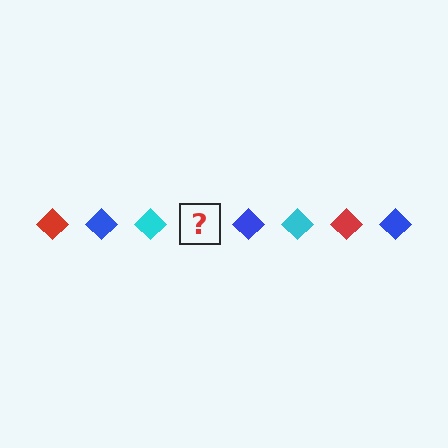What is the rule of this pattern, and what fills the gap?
The rule is that the pattern cycles through red, blue, cyan diamonds. The gap should be filled with a red diamond.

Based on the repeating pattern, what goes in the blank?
The blank should be a red diamond.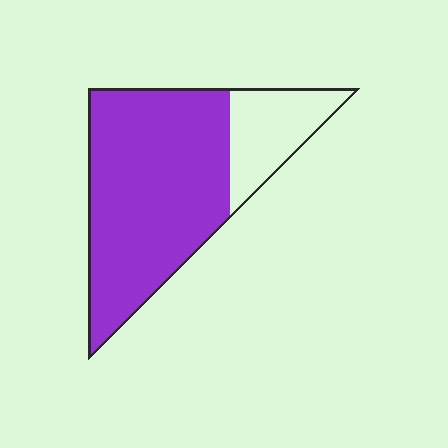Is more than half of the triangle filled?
Yes.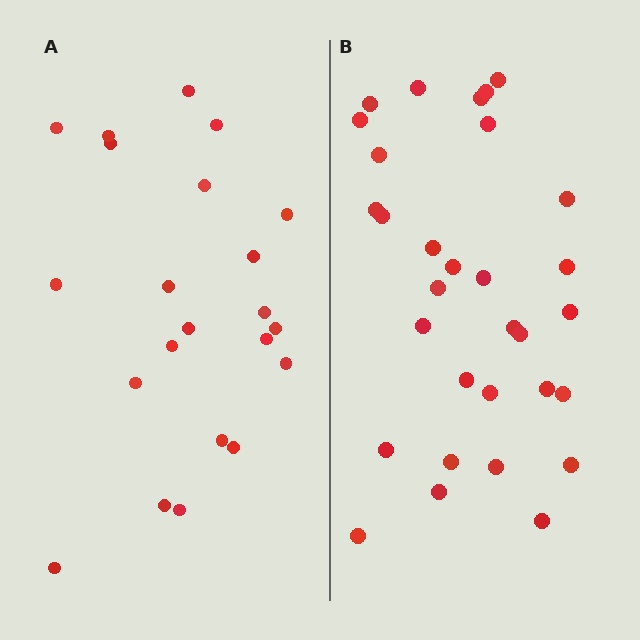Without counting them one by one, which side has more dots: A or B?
Region B (the right region) has more dots.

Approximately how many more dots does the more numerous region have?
Region B has roughly 8 or so more dots than region A.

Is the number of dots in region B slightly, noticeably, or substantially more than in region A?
Region B has noticeably more, but not dramatically so. The ratio is roughly 1.4 to 1.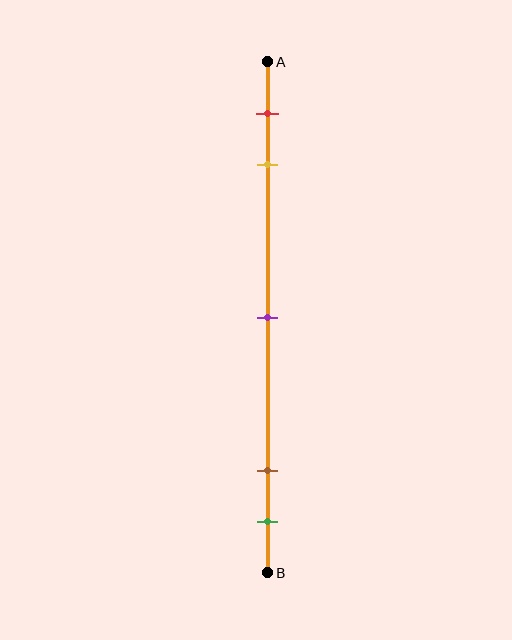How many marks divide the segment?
There are 5 marks dividing the segment.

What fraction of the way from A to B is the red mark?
The red mark is approximately 10% (0.1) of the way from A to B.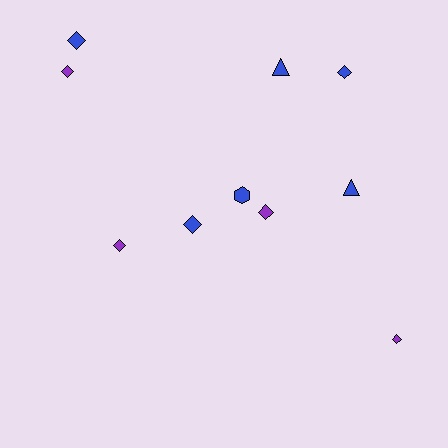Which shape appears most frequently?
Diamond, with 7 objects.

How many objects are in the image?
There are 10 objects.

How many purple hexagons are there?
There are no purple hexagons.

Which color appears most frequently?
Blue, with 6 objects.